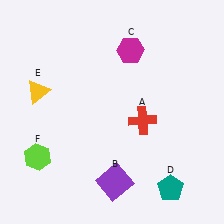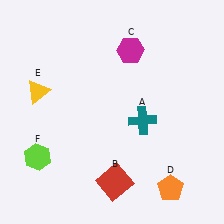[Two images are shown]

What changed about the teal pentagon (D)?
In Image 1, D is teal. In Image 2, it changed to orange.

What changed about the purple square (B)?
In Image 1, B is purple. In Image 2, it changed to red.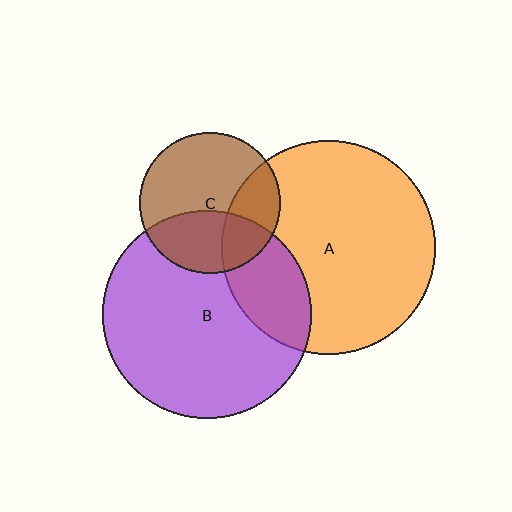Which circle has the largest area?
Circle A (orange).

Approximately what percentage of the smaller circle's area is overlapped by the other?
Approximately 25%.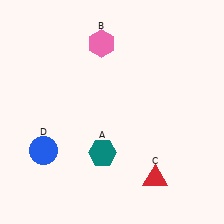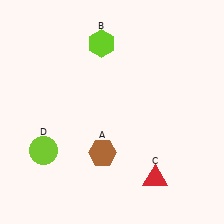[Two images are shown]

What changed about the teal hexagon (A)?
In Image 1, A is teal. In Image 2, it changed to brown.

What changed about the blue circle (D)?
In Image 1, D is blue. In Image 2, it changed to lime.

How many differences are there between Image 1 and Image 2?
There are 3 differences between the two images.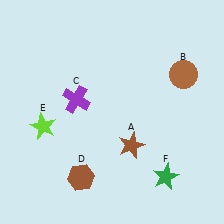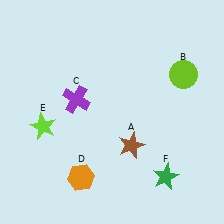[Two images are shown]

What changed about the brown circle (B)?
In Image 1, B is brown. In Image 2, it changed to lime.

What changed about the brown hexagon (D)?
In Image 1, D is brown. In Image 2, it changed to orange.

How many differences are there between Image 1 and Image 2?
There are 2 differences between the two images.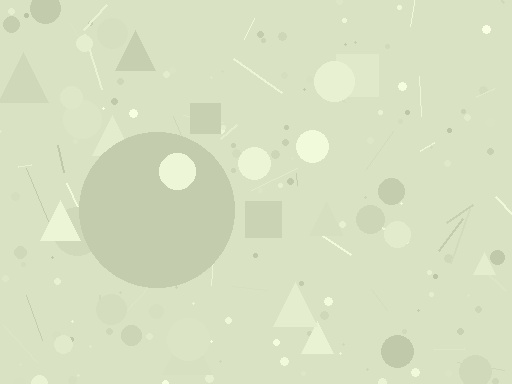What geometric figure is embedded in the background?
A circle is embedded in the background.